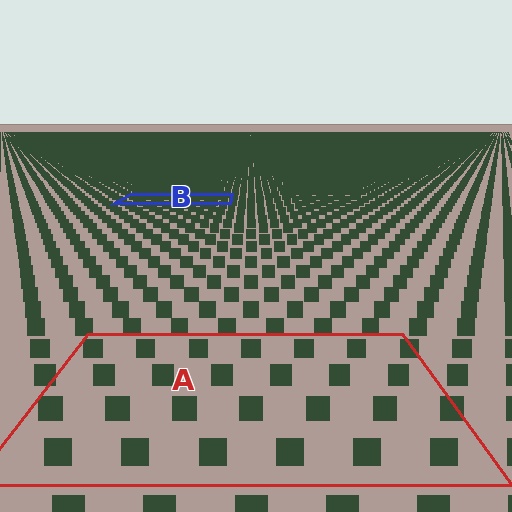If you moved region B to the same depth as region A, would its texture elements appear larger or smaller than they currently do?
They would appear larger. At a closer depth, the same texture elements are projected at a bigger on-screen size.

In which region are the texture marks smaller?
The texture marks are smaller in region B, because it is farther away.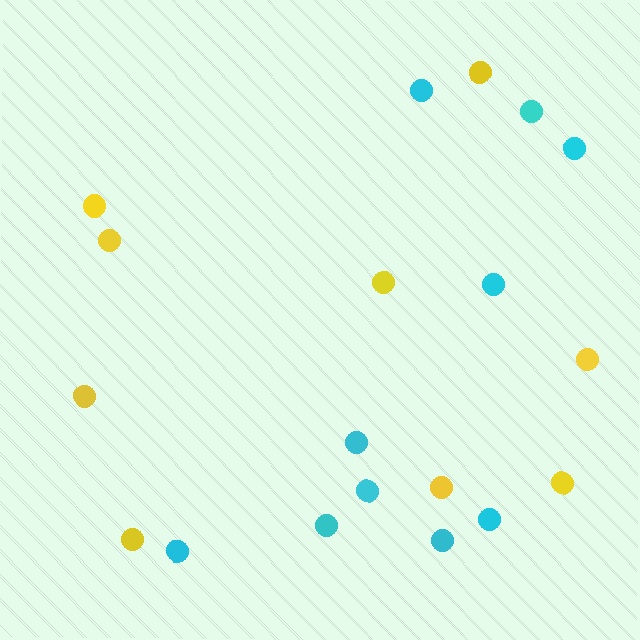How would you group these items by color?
There are 2 groups: one group of yellow circles (9) and one group of cyan circles (10).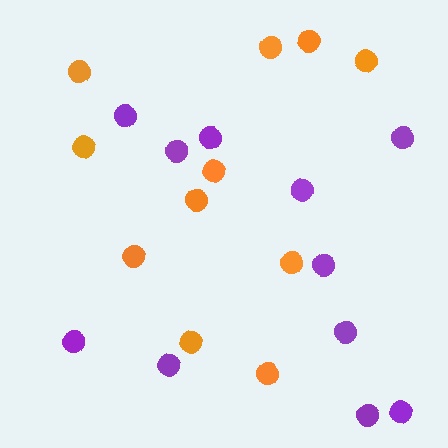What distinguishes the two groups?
There are 2 groups: one group of orange circles (11) and one group of purple circles (11).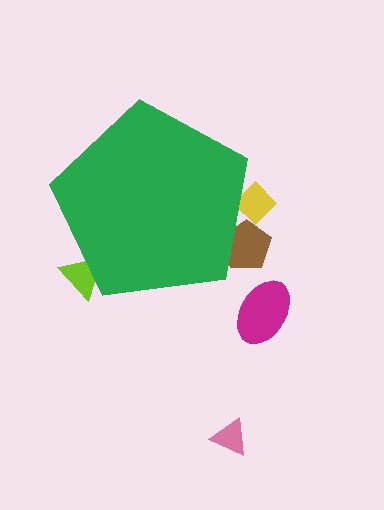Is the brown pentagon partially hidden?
Yes, the brown pentagon is partially hidden behind the green pentagon.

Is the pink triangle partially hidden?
No, the pink triangle is fully visible.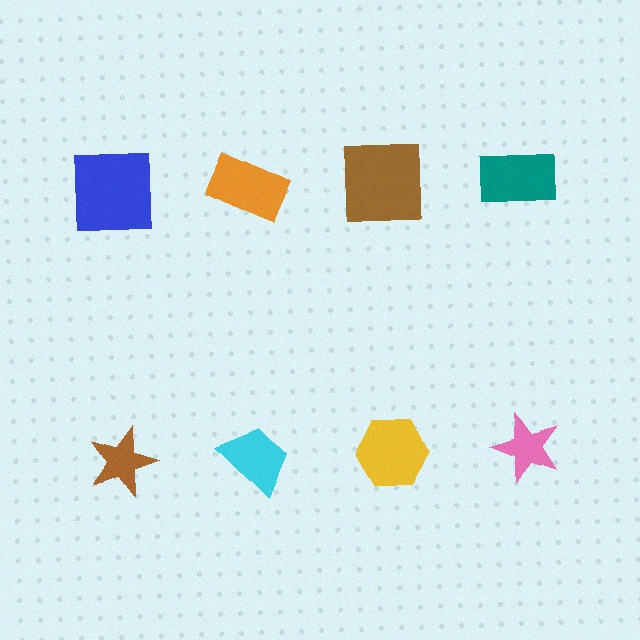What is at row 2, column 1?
A brown star.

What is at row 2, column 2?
A cyan trapezoid.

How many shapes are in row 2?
4 shapes.